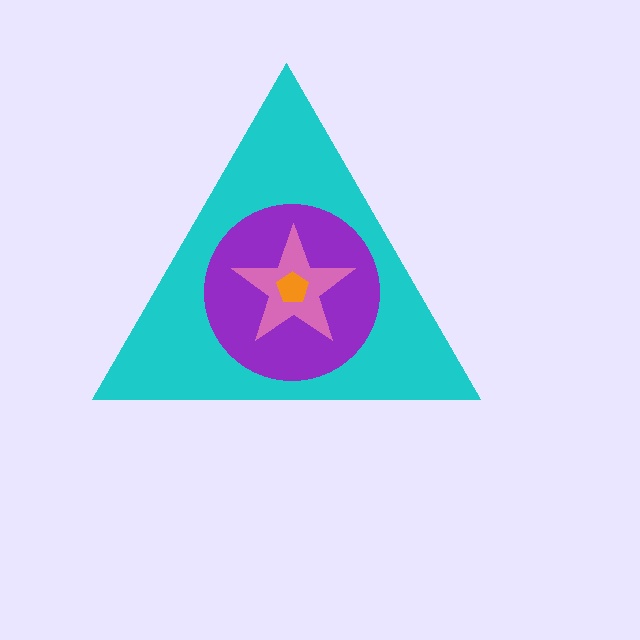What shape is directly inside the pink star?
The orange pentagon.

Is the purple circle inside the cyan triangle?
Yes.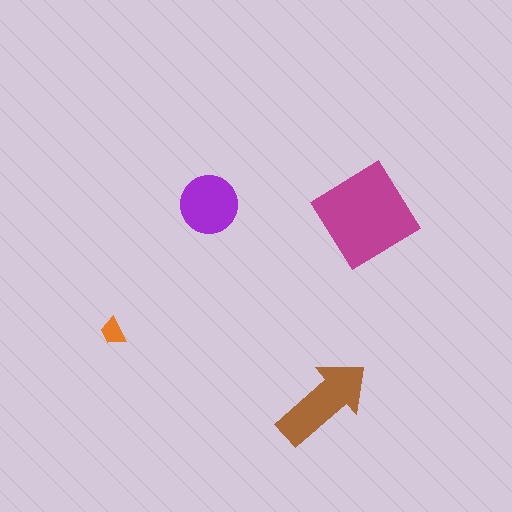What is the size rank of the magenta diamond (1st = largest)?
1st.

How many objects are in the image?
There are 4 objects in the image.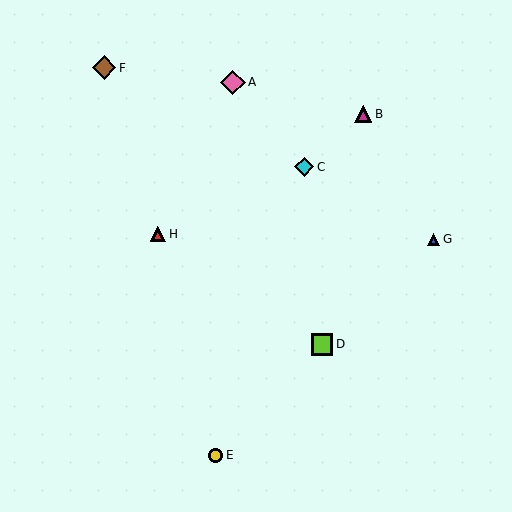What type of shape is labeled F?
Shape F is a brown diamond.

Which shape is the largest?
The pink diamond (labeled A) is the largest.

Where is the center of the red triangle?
The center of the red triangle is at (158, 234).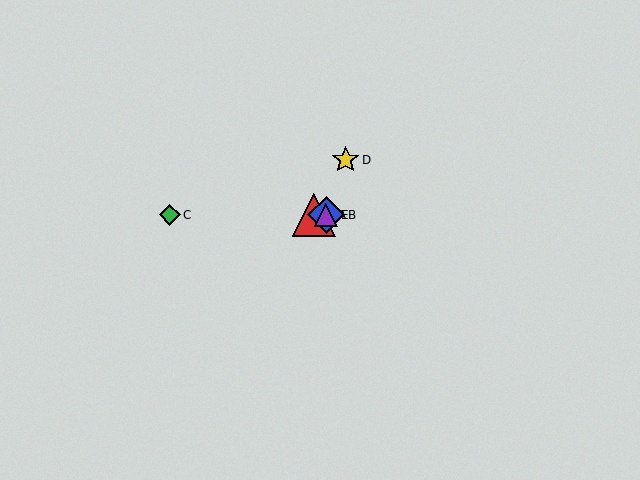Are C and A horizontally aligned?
Yes, both are at y≈215.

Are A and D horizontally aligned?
No, A is at y≈215 and D is at y≈160.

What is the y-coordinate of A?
Object A is at y≈215.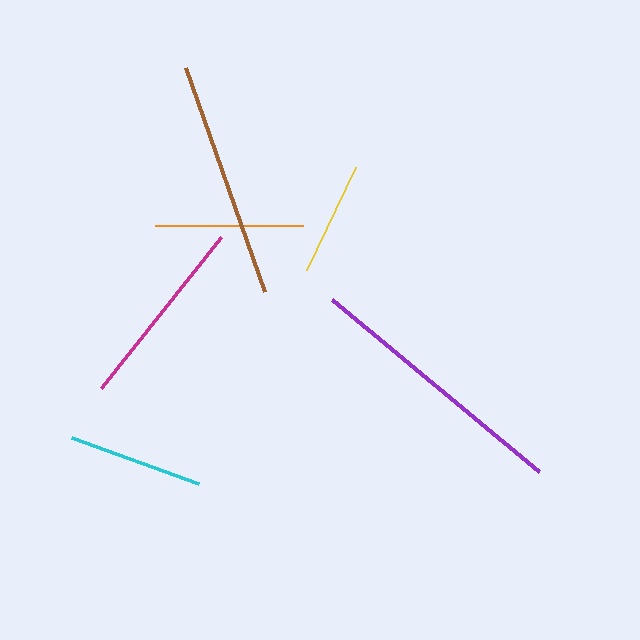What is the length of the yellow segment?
The yellow segment is approximately 114 pixels long.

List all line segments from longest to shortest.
From longest to shortest: purple, brown, magenta, orange, cyan, yellow.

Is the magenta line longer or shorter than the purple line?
The purple line is longer than the magenta line.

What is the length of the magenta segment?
The magenta segment is approximately 194 pixels long.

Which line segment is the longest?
The purple line is the longest at approximately 269 pixels.